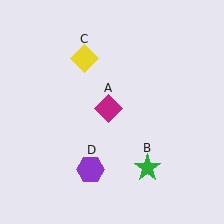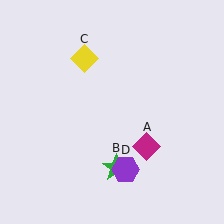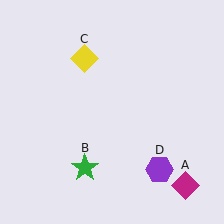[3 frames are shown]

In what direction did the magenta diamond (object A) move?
The magenta diamond (object A) moved down and to the right.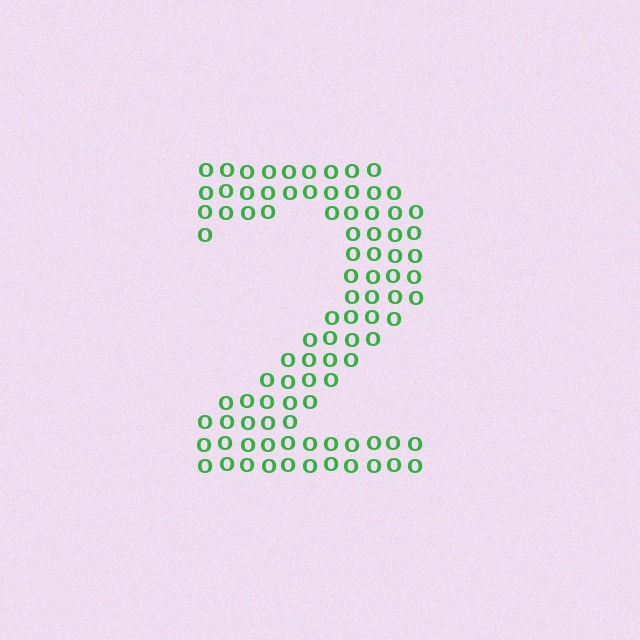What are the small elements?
The small elements are letter O's.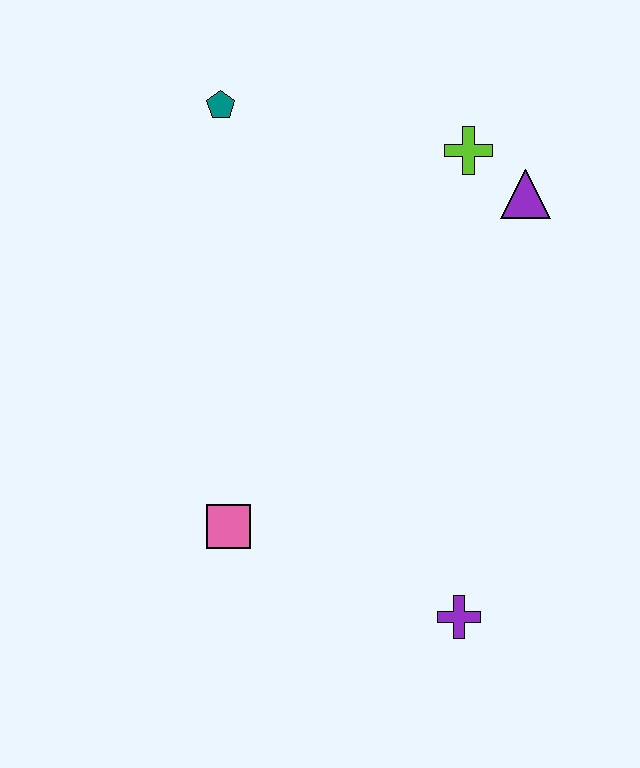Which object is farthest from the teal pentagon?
The purple cross is farthest from the teal pentagon.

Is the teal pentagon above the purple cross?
Yes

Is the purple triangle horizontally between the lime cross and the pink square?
No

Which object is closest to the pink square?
The purple cross is closest to the pink square.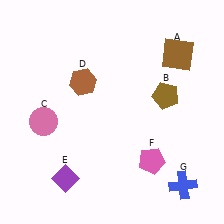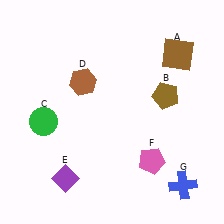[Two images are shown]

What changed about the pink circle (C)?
In Image 1, C is pink. In Image 2, it changed to green.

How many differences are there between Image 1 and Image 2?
There is 1 difference between the two images.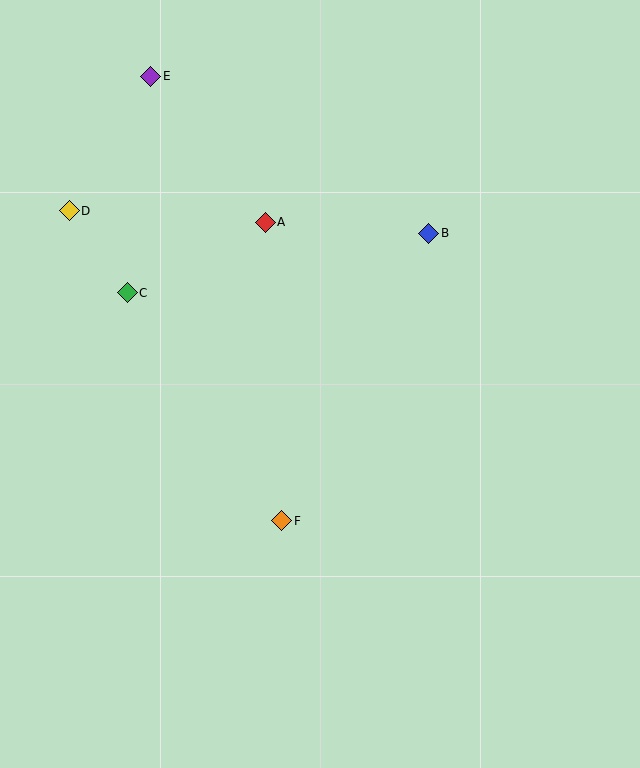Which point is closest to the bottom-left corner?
Point F is closest to the bottom-left corner.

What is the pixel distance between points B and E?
The distance between B and E is 319 pixels.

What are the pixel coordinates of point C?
Point C is at (127, 293).